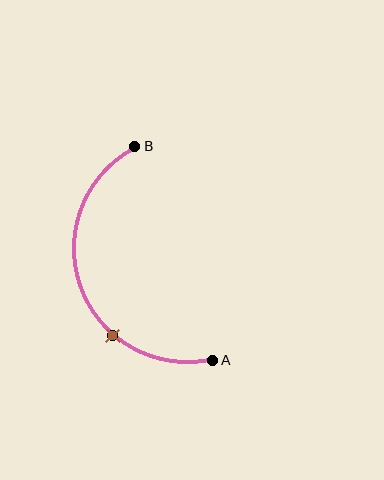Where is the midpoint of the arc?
The arc midpoint is the point on the curve farthest from the straight line joining A and B. It sits to the left of that line.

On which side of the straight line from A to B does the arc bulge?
The arc bulges to the left of the straight line connecting A and B.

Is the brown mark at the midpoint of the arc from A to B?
No. The brown mark lies on the arc but is closer to endpoint A. The arc midpoint would be at the point on the curve equidistant along the arc from both A and B.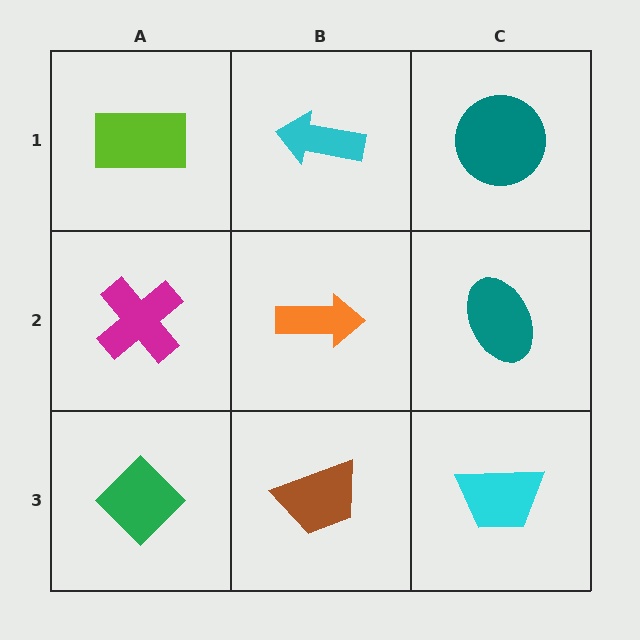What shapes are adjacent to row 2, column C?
A teal circle (row 1, column C), a cyan trapezoid (row 3, column C), an orange arrow (row 2, column B).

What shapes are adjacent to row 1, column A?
A magenta cross (row 2, column A), a cyan arrow (row 1, column B).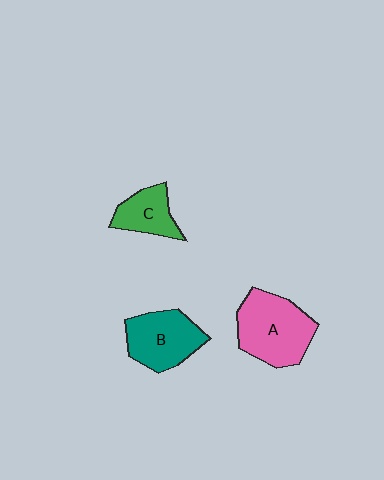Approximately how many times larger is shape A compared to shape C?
Approximately 1.8 times.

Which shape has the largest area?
Shape A (pink).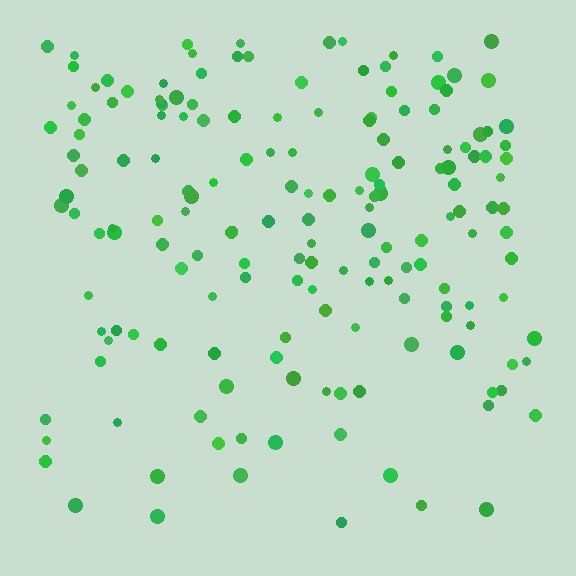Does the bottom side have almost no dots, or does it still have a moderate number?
Still a moderate number, just noticeably fewer than the top.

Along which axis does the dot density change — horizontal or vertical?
Vertical.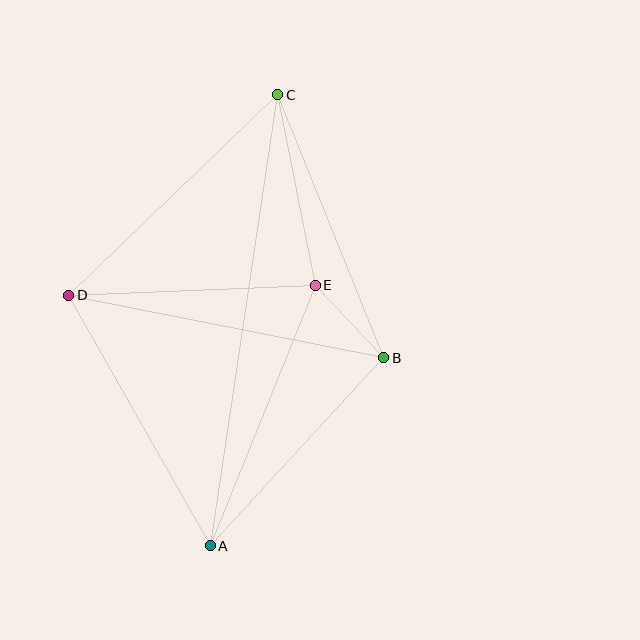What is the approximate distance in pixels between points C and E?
The distance between C and E is approximately 194 pixels.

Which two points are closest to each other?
Points B and E are closest to each other.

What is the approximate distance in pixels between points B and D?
The distance between B and D is approximately 321 pixels.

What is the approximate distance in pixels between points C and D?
The distance between C and D is approximately 290 pixels.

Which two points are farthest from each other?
Points A and C are farthest from each other.